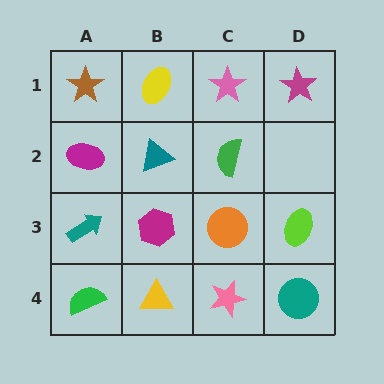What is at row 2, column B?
A teal triangle.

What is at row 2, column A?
A magenta ellipse.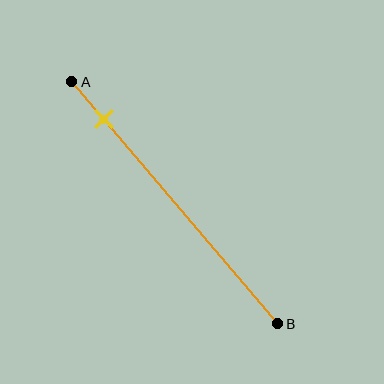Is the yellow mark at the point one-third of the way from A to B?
No, the mark is at about 15% from A, not at the 33% one-third point.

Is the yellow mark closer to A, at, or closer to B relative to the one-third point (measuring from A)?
The yellow mark is closer to point A than the one-third point of segment AB.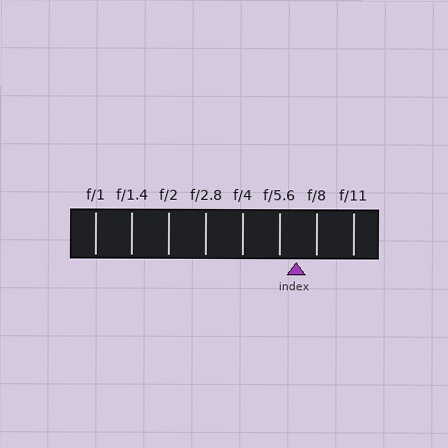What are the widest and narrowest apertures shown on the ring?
The widest aperture shown is f/1 and the narrowest is f/11.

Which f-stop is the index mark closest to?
The index mark is closest to f/5.6.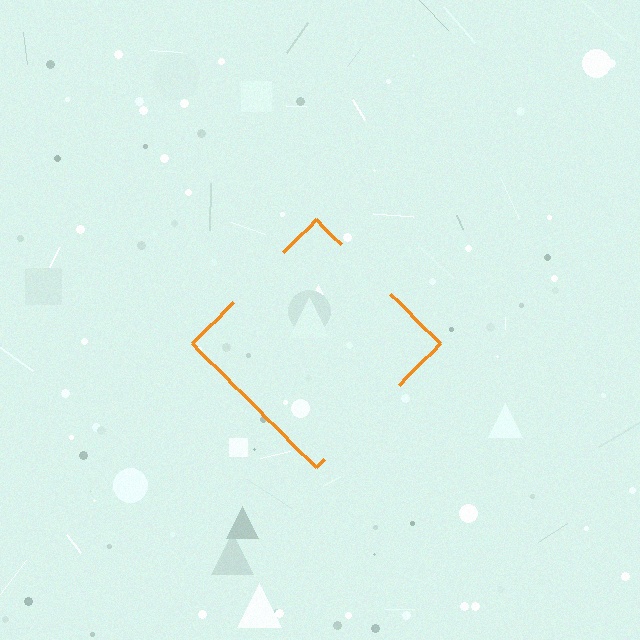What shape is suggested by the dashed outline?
The dashed outline suggests a diamond.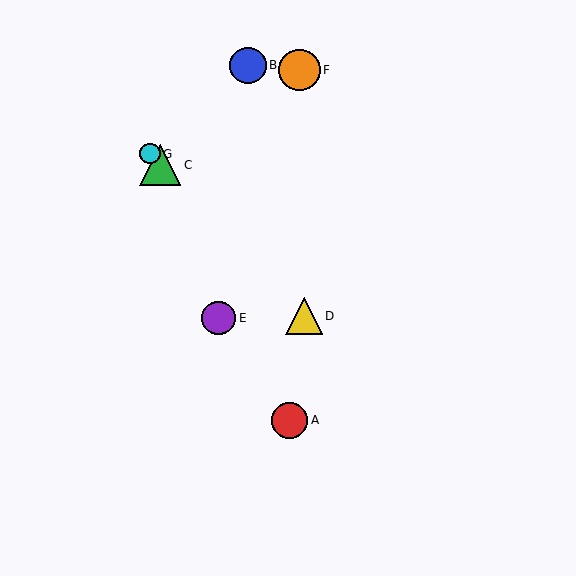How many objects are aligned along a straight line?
3 objects (C, D, G) are aligned along a straight line.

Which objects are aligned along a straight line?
Objects C, D, G are aligned along a straight line.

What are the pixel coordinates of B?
Object B is at (248, 65).